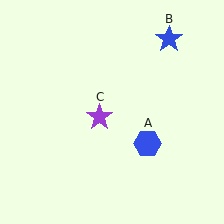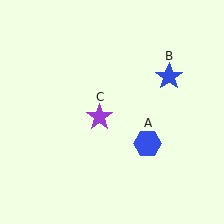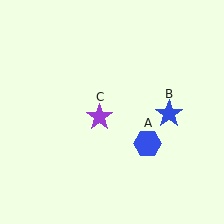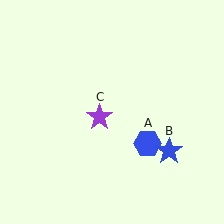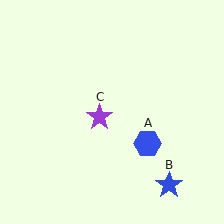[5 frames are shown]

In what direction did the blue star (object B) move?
The blue star (object B) moved down.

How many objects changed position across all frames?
1 object changed position: blue star (object B).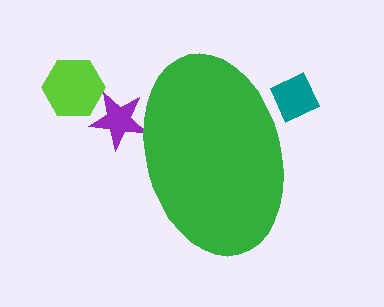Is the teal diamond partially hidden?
Yes, the teal diamond is partially hidden behind the green ellipse.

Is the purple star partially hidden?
Yes, the purple star is partially hidden behind the green ellipse.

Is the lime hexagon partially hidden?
No, the lime hexagon is fully visible.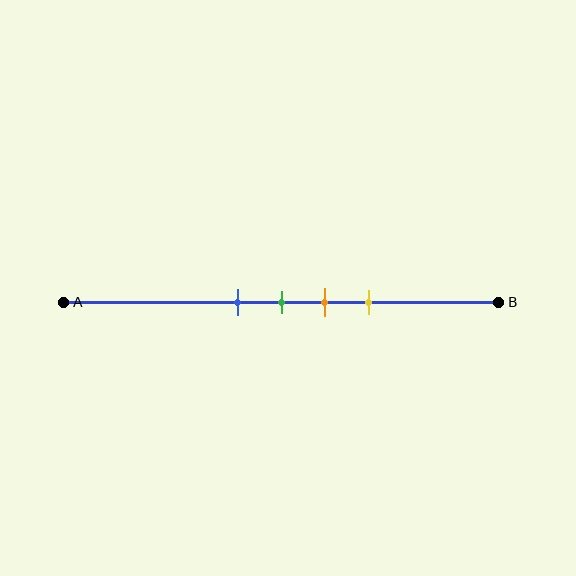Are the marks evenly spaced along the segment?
Yes, the marks are approximately evenly spaced.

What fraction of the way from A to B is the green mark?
The green mark is approximately 50% (0.5) of the way from A to B.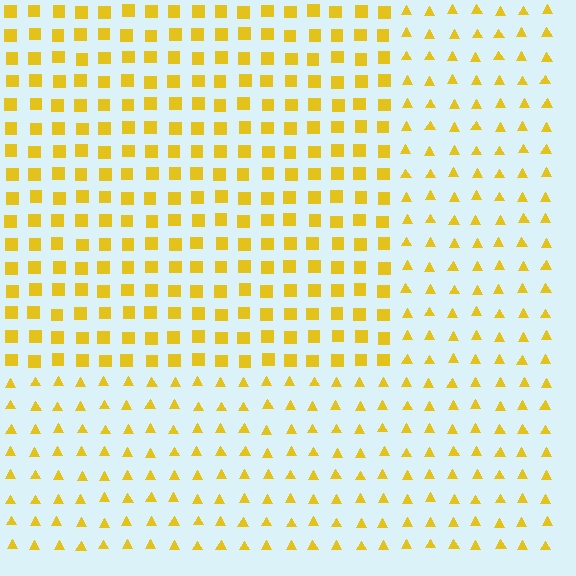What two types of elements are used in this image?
The image uses squares inside the rectangle region and triangles outside it.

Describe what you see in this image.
The image is filled with small yellow elements arranged in a uniform grid. A rectangle-shaped region contains squares, while the surrounding area contains triangles. The boundary is defined purely by the change in element shape.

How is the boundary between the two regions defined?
The boundary is defined by a change in element shape: squares inside vs. triangles outside. All elements share the same color and spacing.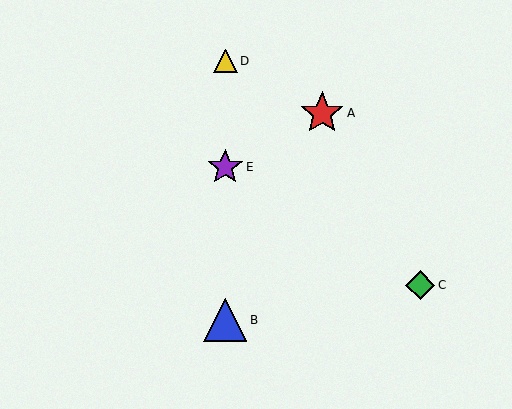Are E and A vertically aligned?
No, E is at x≈225 and A is at x≈322.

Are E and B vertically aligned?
Yes, both are at x≈225.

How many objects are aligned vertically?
3 objects (B, D, E) are aligned vertically.